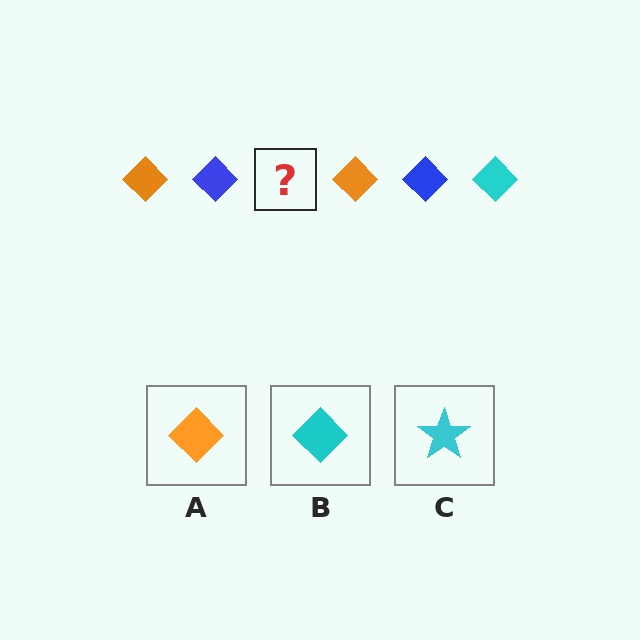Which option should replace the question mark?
Option B.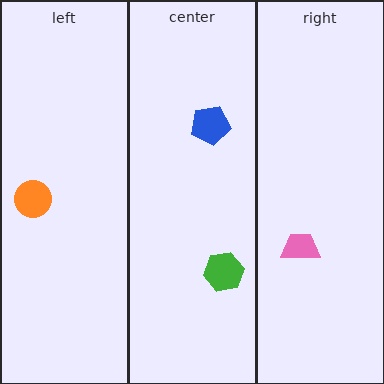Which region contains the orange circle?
The left region.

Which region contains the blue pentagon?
The center region.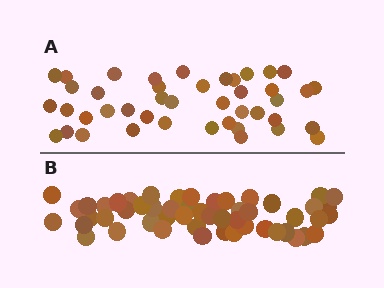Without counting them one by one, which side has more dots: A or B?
Region B (the bottom region) has more dots.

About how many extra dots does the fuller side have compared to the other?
Region B has roughly 8 or so more dots than region A.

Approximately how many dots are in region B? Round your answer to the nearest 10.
About 50 dots. (The exact count is 52, which rounds to 50.)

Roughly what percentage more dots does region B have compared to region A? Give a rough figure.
About 20% more.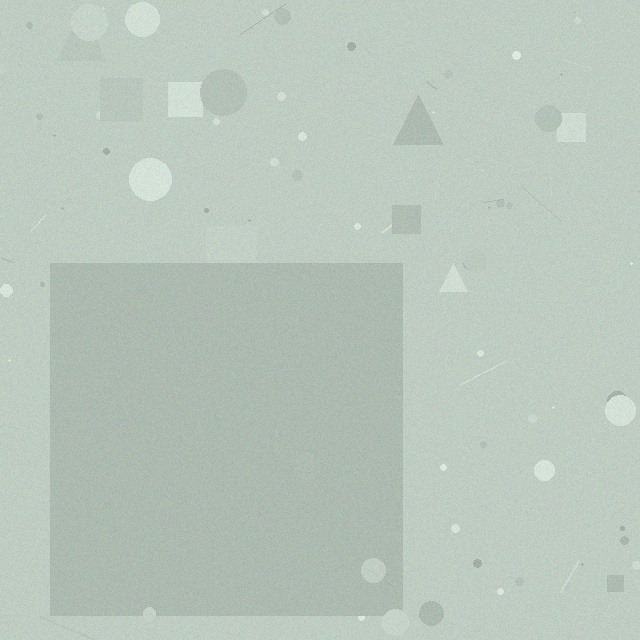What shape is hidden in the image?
A square is hidden in the image.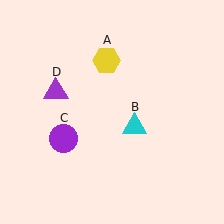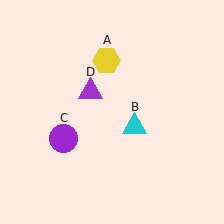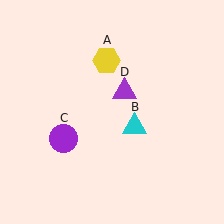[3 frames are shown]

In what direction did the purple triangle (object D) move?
The purple triangle (object D) moved right.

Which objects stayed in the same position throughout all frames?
Yellow hexagon (object A) and cyan triangle (object B) and purple circle (object C) remained stationary.